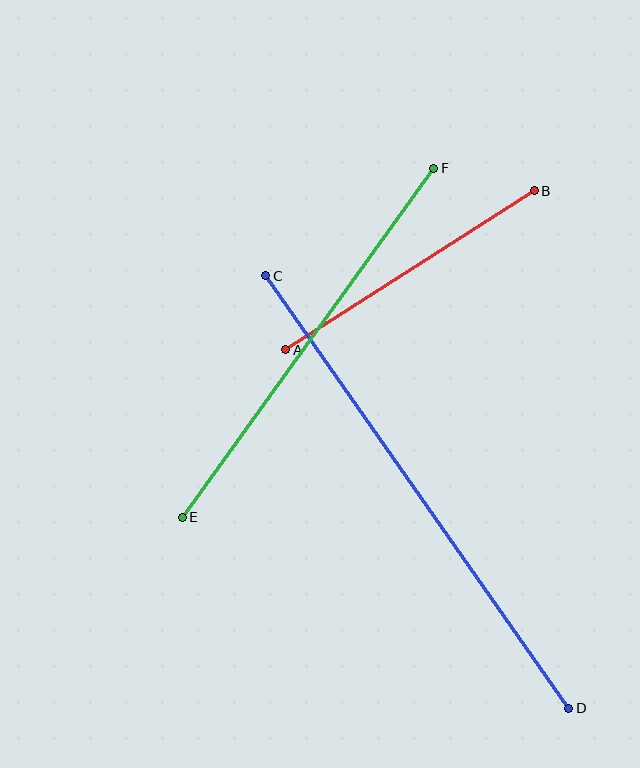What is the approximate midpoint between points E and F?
The midpoint is at approximately (308, 343) pixels.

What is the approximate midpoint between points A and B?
The midpoint is at approximately (410, 270) pixels.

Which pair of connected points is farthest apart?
Points C and D are farthest apart.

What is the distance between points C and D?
The distance is approximately 529 pixels.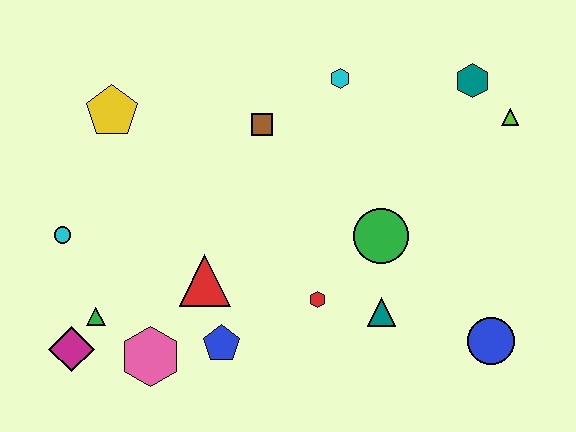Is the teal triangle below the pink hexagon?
No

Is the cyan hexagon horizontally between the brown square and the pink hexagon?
No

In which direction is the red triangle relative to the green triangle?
The red triangle is to the right of the green triangle.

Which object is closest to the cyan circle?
The green triangle is closest to the cyan circle.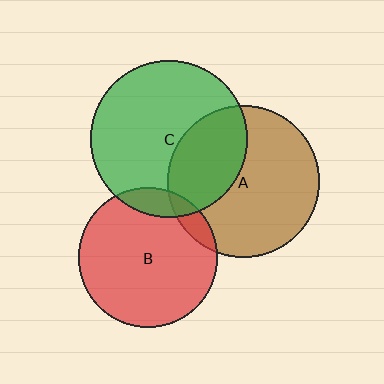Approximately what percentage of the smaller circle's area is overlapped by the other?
Approximately 35%.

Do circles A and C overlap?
Yes.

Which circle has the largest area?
Circle C (green).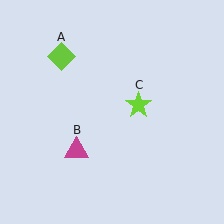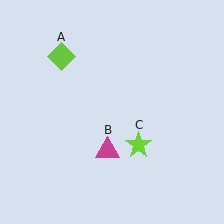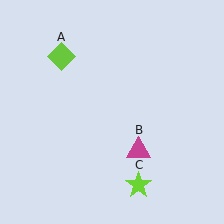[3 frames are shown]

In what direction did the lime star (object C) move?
The lime star (object C) moved down.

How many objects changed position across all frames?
2 objects changed position: magenta triangle (object B), lime star (object C).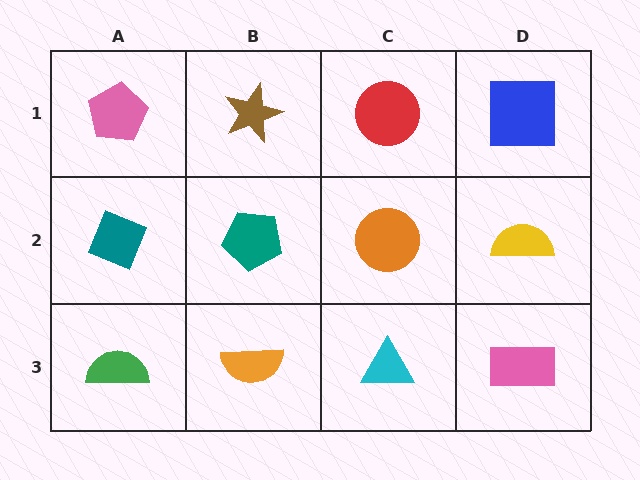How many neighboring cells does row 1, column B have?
3.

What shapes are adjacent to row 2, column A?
A pink pentagon (row 1, column A), a green semicircle (row 3, column A), a teal pentagon (row 2, column B).